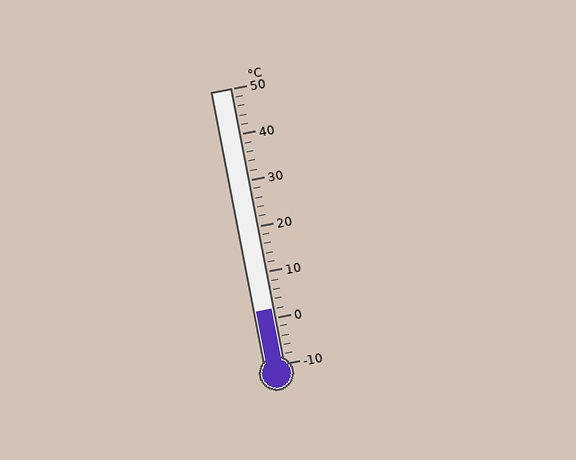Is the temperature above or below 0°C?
The temperature is above 0°C.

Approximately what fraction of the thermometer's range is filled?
The thermometer is filled to approximately 20% of its range.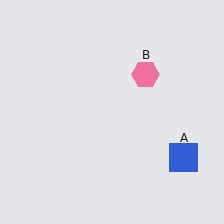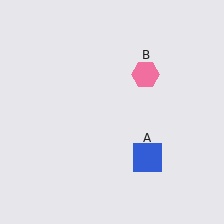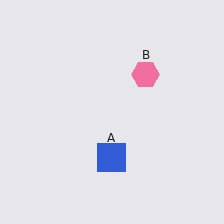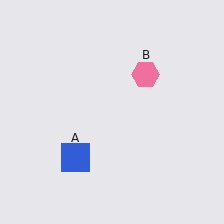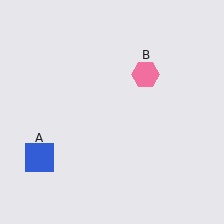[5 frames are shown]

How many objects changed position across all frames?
1 object changed position: blue square (object A).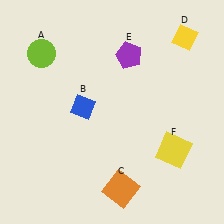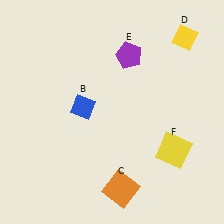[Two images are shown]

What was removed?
The lime circle (A) was removed in Image 2.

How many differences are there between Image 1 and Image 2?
There is 1 difference between the two images.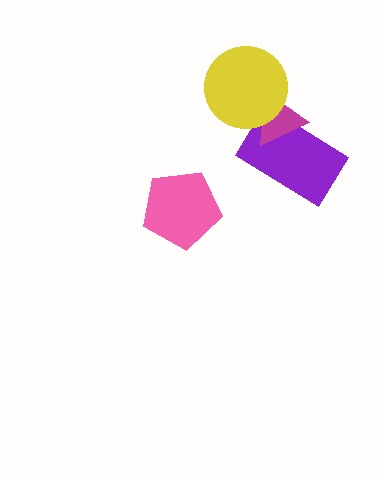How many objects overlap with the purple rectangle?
1 object overlaps with the purple rectangle.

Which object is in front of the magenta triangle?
The yellow circle is in front of the magenta triangle.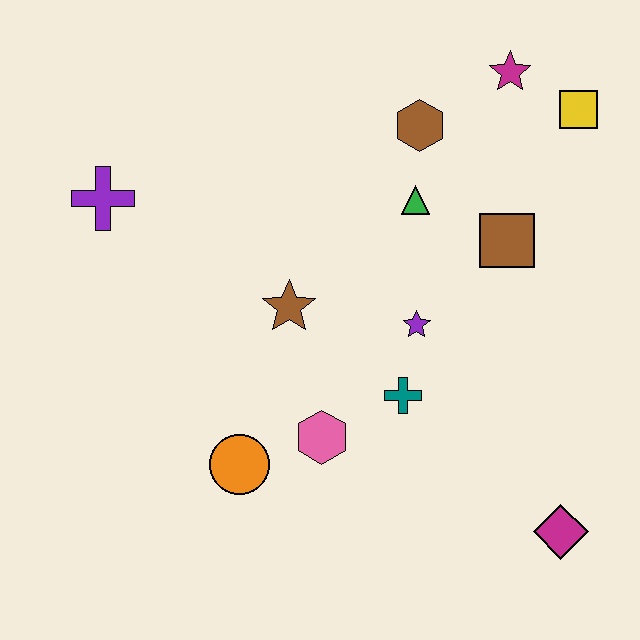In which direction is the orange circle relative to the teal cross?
The orange circle is to the left of the teal cross.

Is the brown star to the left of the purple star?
Yes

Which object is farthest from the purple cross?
The magenta diamond is farthest from the purple cross.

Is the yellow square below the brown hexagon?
No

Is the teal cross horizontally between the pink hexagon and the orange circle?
No